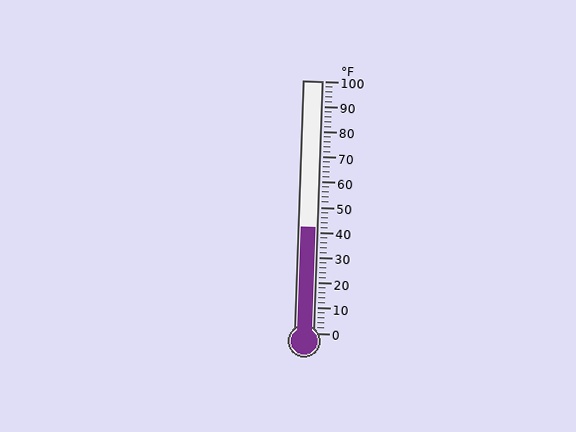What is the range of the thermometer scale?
The thermometer scale ranges from 0°F to 100°F.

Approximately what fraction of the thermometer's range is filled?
The thermometer is filled to approximately 40% of its range.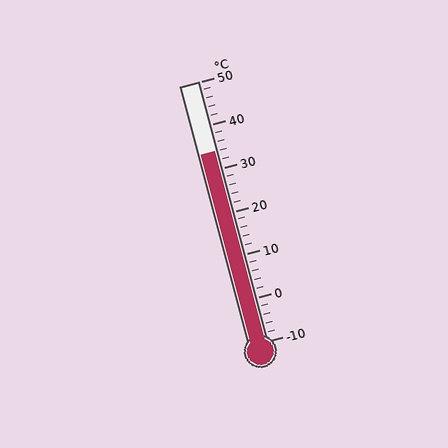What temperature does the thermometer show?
The thermometer shows approximately 34°C.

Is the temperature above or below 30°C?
The temperature is above 30°C.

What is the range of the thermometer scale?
The thermometer scale ranges from -10°C to 50°C.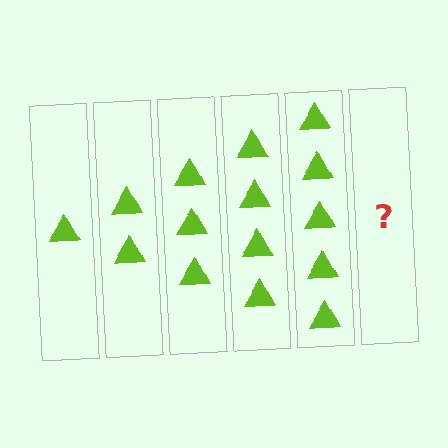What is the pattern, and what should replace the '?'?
The pattern is that each step adds one more triangle. The '?' should be 6 triangles.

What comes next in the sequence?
The next element should be 6 triangles.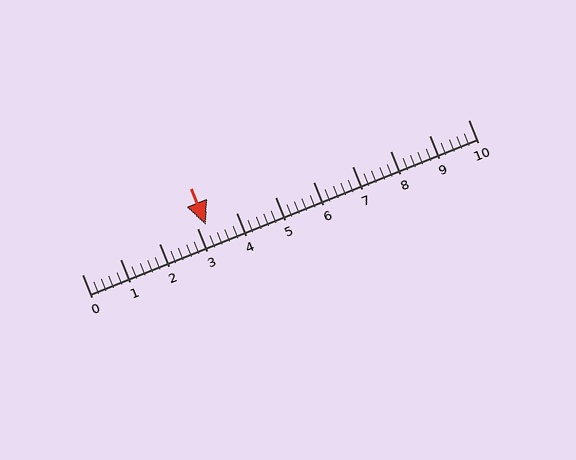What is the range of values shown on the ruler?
The ruler shows values from 0 to 10.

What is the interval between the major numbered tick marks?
The major tick marks are spaced 1 units apart.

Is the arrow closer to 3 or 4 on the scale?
The arrow is closer to 3.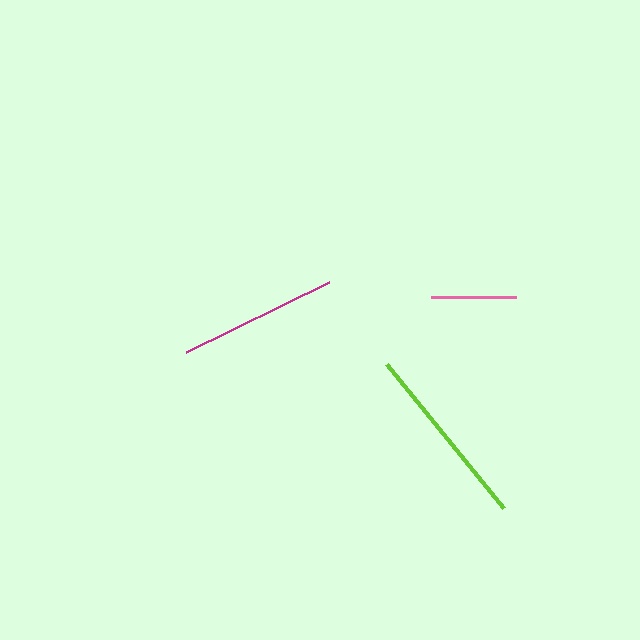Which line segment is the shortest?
The pink line is the shortest at approximately 85 pixels.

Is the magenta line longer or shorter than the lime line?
The lime line is longer than the magenta line.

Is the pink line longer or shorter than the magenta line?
The magenta line is longer than the pink line.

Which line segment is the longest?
The lime line is the longest at approximately 185 pixels.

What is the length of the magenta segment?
The magenta segment is approximately 159 pixels long.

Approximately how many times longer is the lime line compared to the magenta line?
The lime line is approximately 1.2 times the length of the magenta line.